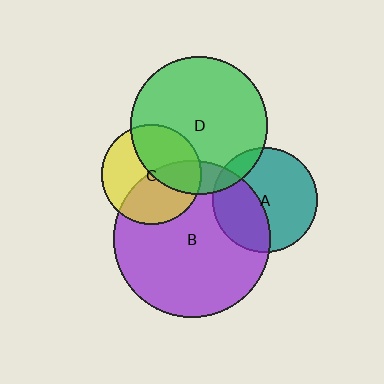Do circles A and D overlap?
Yes.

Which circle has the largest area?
Circle B (purple).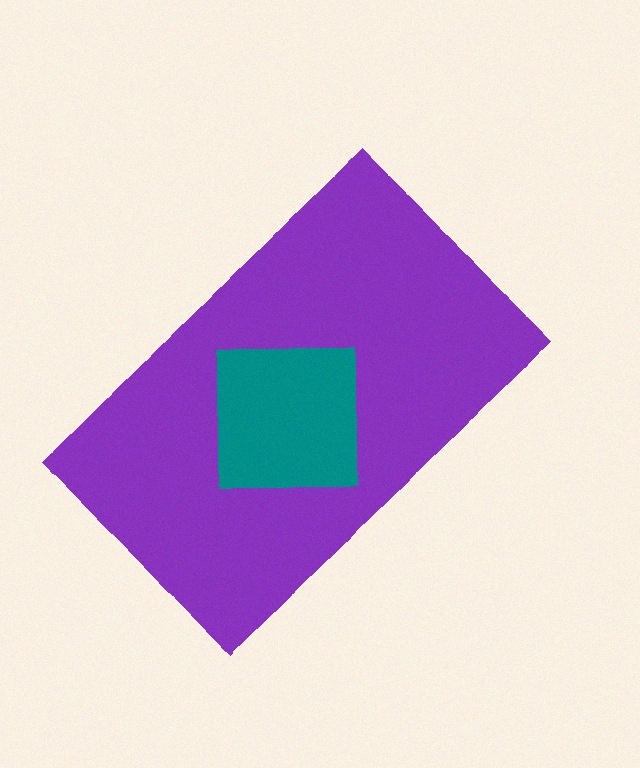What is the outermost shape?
The purple rectangle.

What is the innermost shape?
The teal square.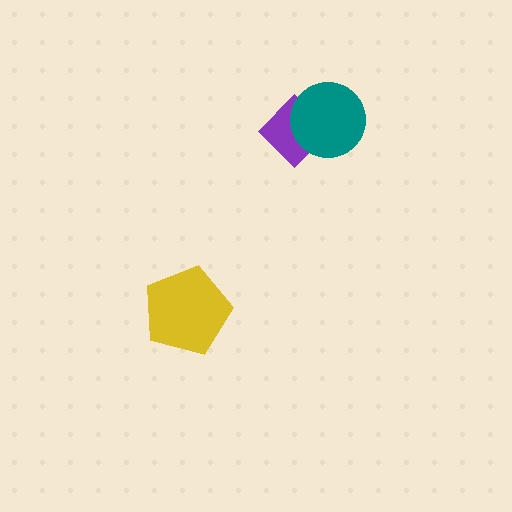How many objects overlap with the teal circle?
1 object overlaps with the teal circle.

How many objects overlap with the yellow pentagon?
0 objects overlap with the yellow pentagon.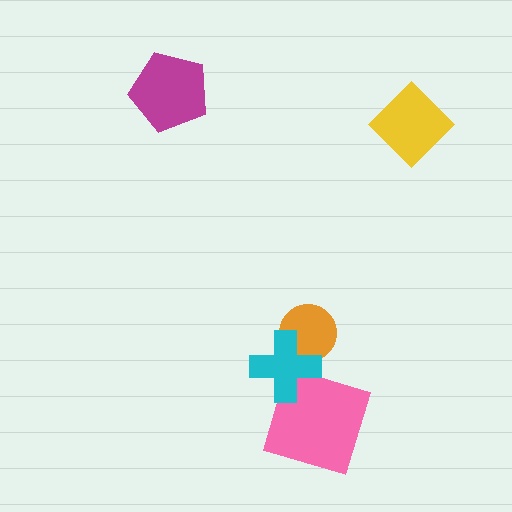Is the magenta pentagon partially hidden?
No, no other shape covers it.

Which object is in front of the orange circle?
The cyan cross is in front of the orange circle.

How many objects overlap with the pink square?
1 object overlaps with the pink square.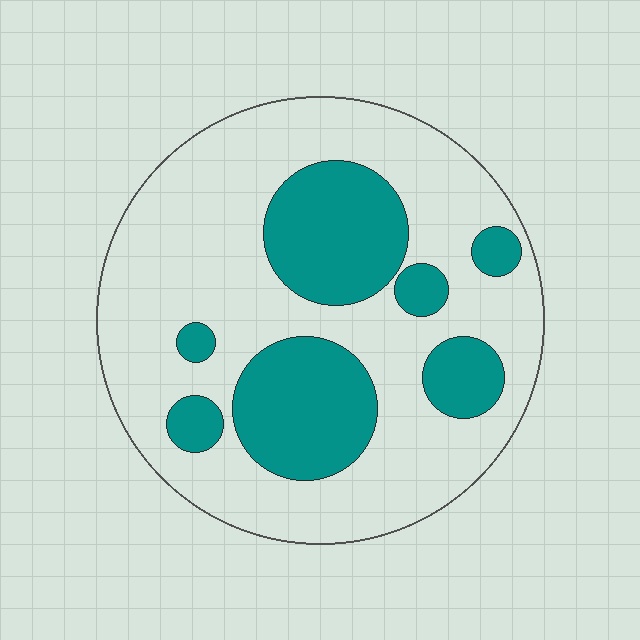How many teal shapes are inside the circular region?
7.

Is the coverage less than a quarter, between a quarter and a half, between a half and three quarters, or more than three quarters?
Between a quarter and a half.